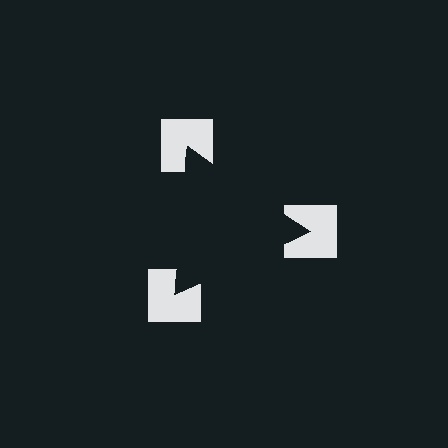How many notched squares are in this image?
There are 3 — one at each vertex of the illusory triangle.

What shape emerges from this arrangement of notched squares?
An illusory triangle — its edges are inferred from the aligned wedge cuts in the notched squares, not physically drawn.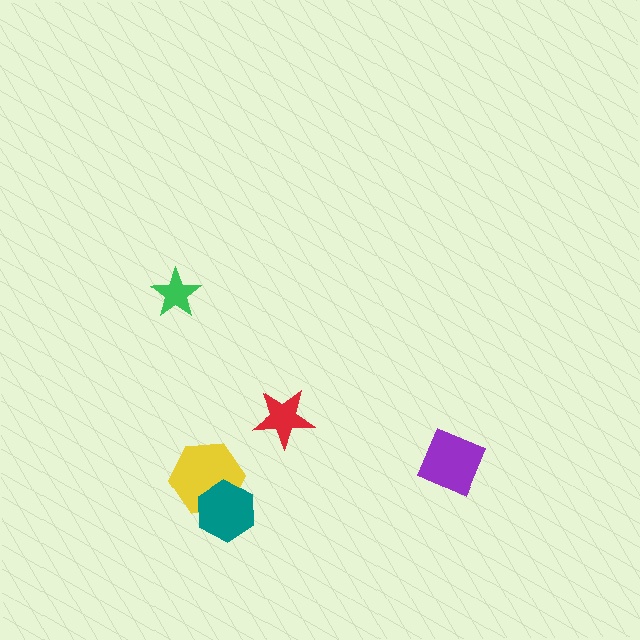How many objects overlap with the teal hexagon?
1 object overlaps with the teal hexagon.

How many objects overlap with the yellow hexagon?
1 object overlaps with the yellow hexagon.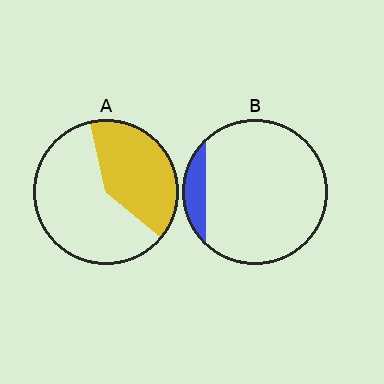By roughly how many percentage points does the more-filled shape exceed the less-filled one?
By roughly 30 percentage points (A over B).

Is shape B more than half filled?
No.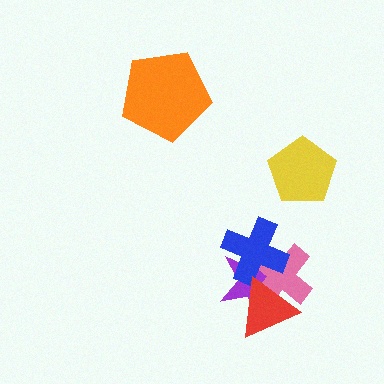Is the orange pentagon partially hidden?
No, no other shape covers it.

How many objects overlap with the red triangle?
3 objects overlap with the red triangle.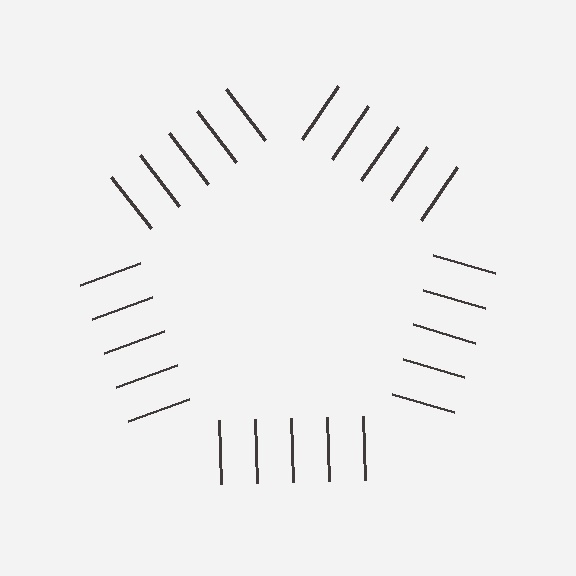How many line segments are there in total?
25 — 5 along each of the 5 edges.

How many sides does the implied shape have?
5 sides — the line-ends trace a pentagon.